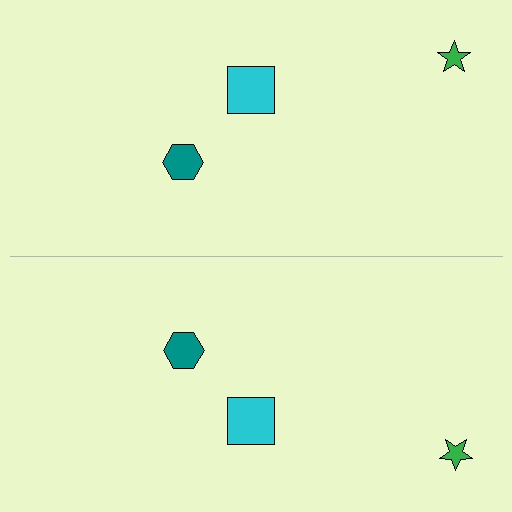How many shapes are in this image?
There are 6 shapes in this image.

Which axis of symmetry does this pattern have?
The pattern has a horizontal axis of symmetry running through the center of the image.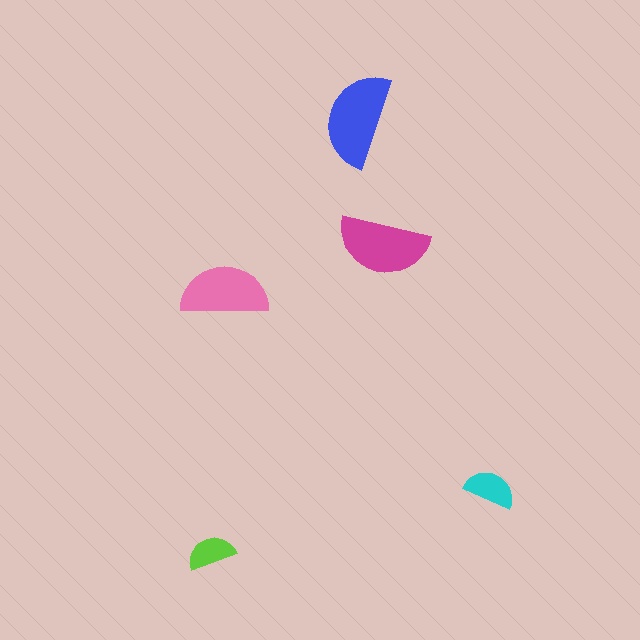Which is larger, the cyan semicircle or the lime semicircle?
The cyan one.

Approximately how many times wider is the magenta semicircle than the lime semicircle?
About 2 times wider.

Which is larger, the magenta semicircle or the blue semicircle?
The blue one.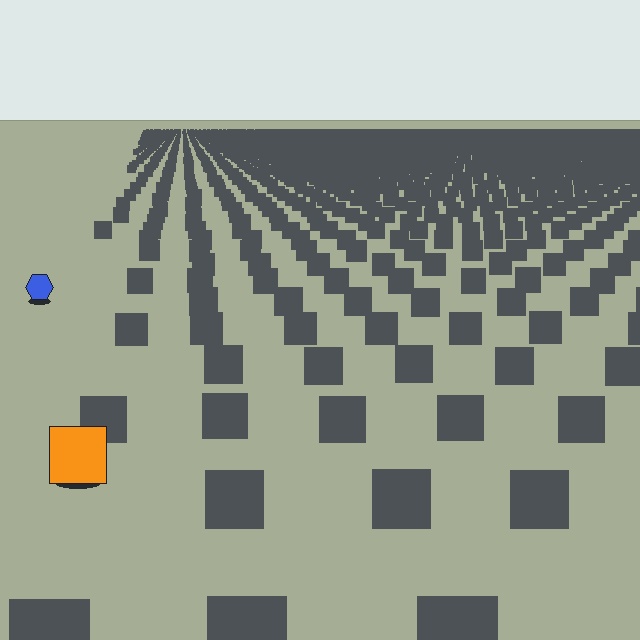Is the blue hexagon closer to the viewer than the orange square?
No. The orange square is closer — you can tell from the texture gradient: the ground texture is coarser near it.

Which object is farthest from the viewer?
The blue hexagon is farthest from the viewer. It appears smaller and the ground texture around it is denser.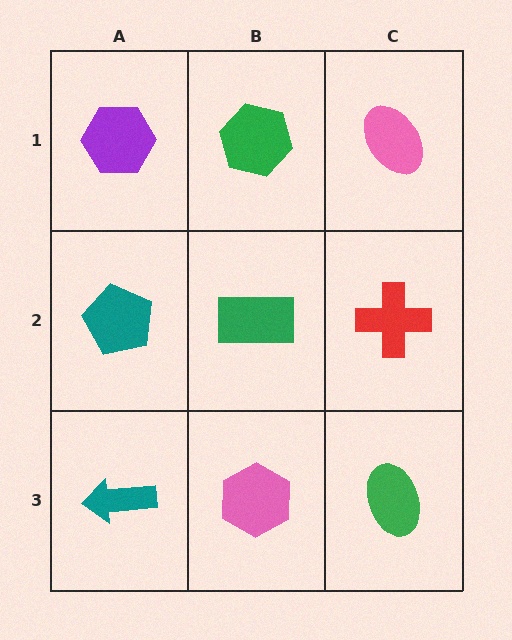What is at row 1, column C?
A pink ellipse.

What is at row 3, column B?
A pink hexagon.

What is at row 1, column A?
A purple hexagon.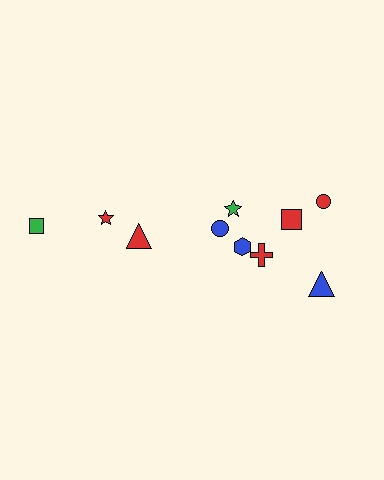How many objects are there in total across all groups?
There are 10 objects.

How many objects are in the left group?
There are 3 objects.